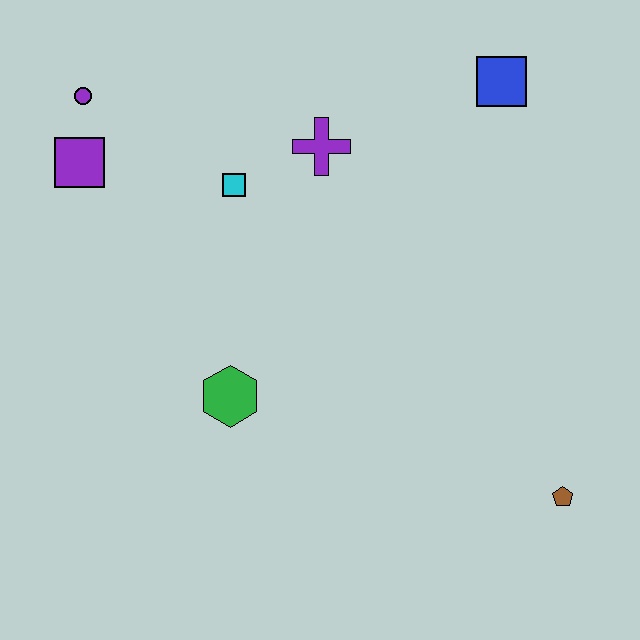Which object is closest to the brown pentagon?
The green hexagon is closest to the brown pentagon.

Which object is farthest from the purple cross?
The brown pentagon is farthest from the purple cross.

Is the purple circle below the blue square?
Yes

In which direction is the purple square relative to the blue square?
The purple square is to the left of the blue square.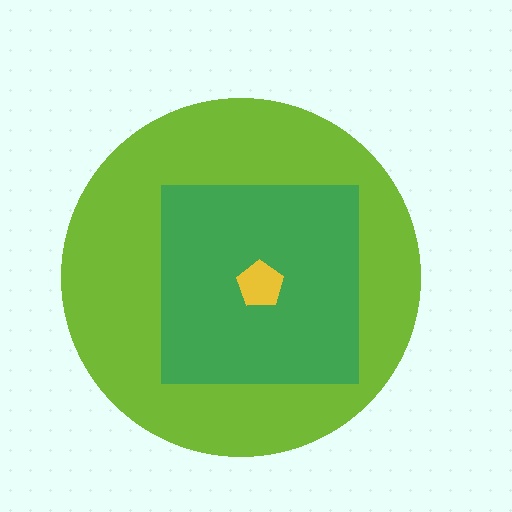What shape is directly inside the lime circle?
The green square.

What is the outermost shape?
The lime circle.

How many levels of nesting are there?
3.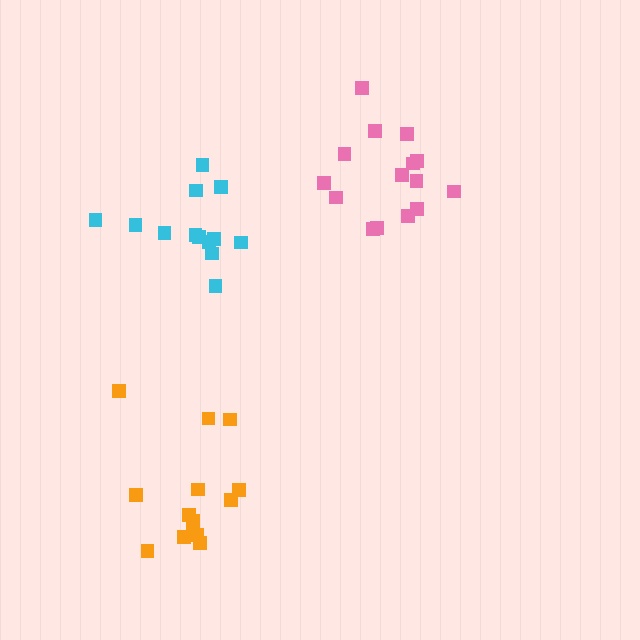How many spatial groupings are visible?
There are 3 spatial groupings.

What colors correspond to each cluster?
The clusters are colored: pink, cyan, orange.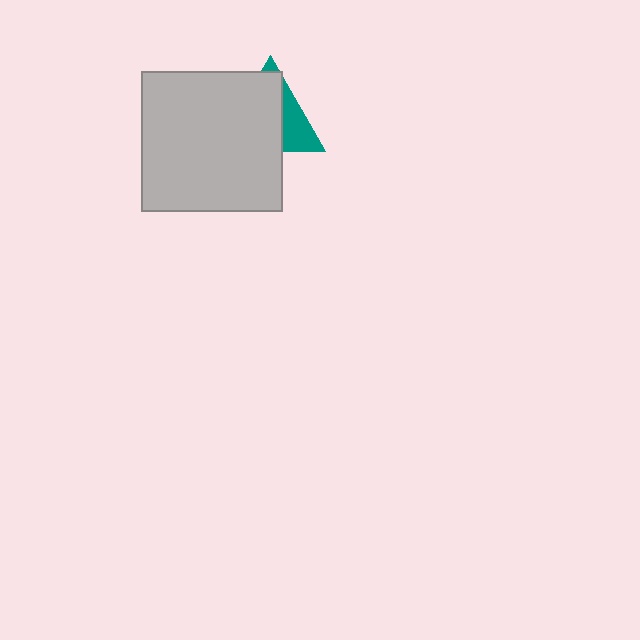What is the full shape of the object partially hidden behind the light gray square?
The partially hidden object is a teal triangle.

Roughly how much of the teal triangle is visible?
A small part of it is visible (roughly 32%).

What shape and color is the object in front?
The object in front is a light gray square.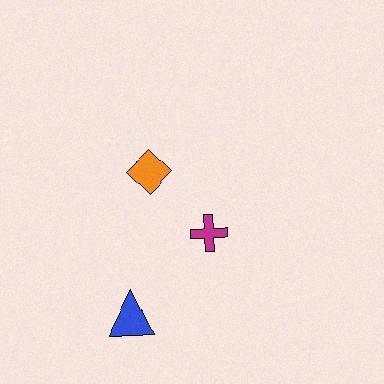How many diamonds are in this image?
There is 1 diamond.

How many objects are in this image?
There are 3 objects.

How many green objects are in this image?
There are no green objects.